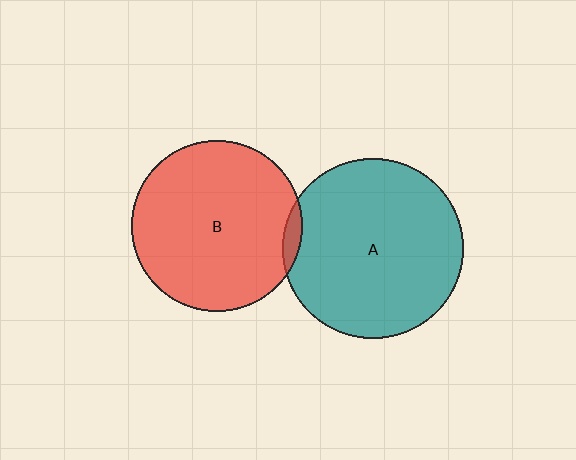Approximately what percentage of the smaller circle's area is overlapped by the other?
Approximately 5%.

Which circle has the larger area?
Circle A (teal).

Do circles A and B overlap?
Yes.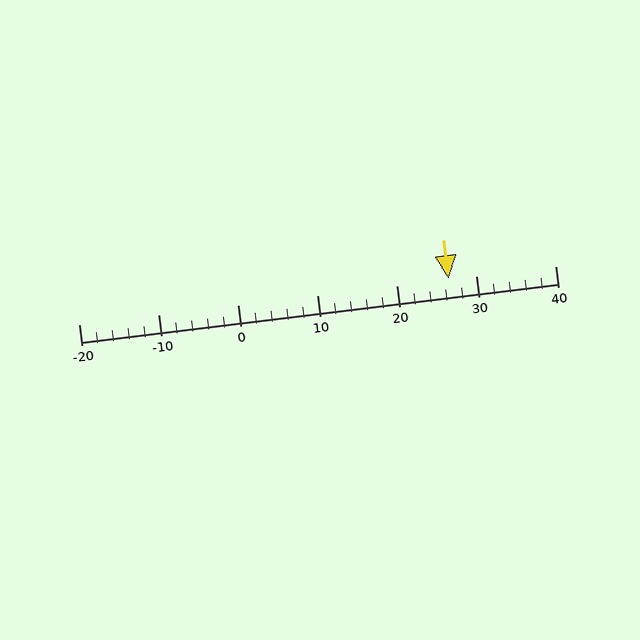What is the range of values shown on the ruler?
The ruler shows values from -20 to 40.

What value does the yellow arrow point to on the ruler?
The yellow arrow points to approximately 26.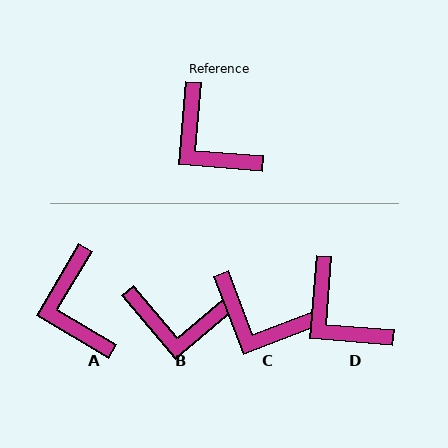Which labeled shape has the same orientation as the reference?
D.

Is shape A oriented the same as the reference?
No, it is off by about 26 degrees.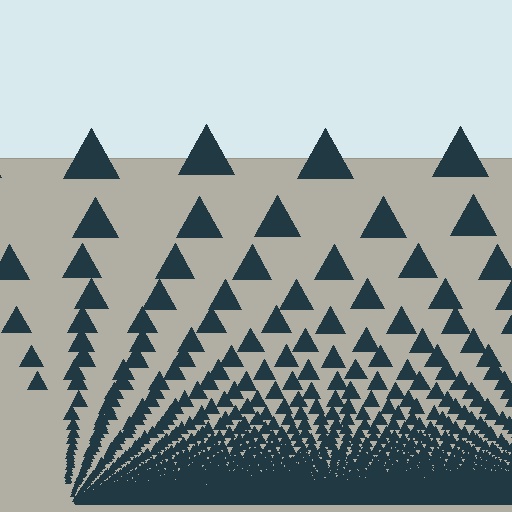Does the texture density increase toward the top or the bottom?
Density increases toward the bottom.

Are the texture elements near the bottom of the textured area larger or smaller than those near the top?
Smaller. The gradient is inverted — elements near the bottom are smaller and denser.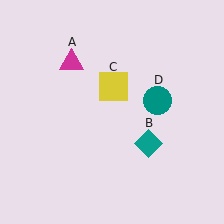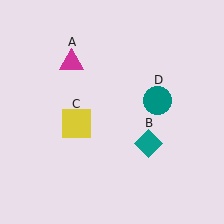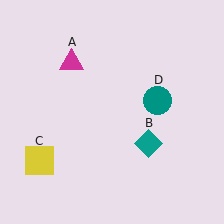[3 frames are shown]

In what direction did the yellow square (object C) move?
The yellow square (object C) moved down and to the left.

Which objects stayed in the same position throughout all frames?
Magenta triangle (object A) and teal diamond (object B) and teal circle (object D) remained stationary.